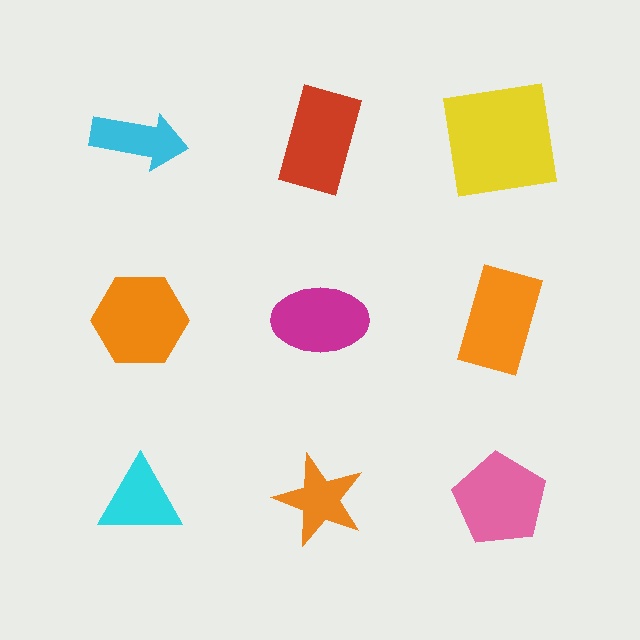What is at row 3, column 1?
A cyan triangle.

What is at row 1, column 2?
A red rectangle.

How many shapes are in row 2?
3 shapes.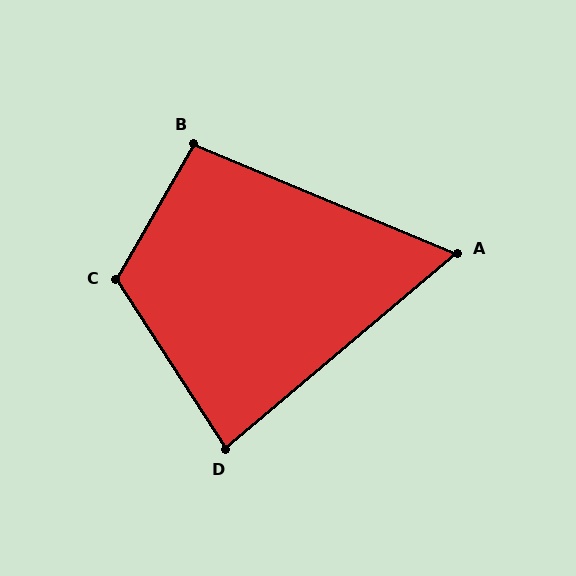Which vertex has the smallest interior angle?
A, at approximately 63 degrees.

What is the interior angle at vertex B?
Approximately 97 degrees (obtuse).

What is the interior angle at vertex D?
Approximately 83 degrees (acute).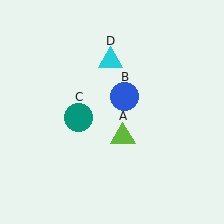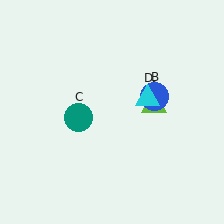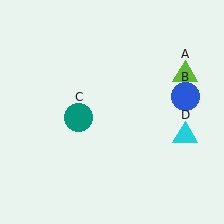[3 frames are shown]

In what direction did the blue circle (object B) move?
The blue circle (object B) moved right.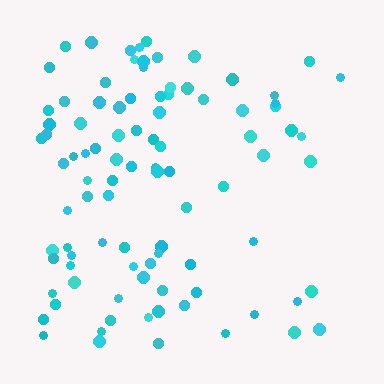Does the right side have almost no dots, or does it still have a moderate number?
Still a moderate number, just noticeably fewer than the left.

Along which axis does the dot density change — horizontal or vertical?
Horizontal.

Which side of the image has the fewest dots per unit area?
The right.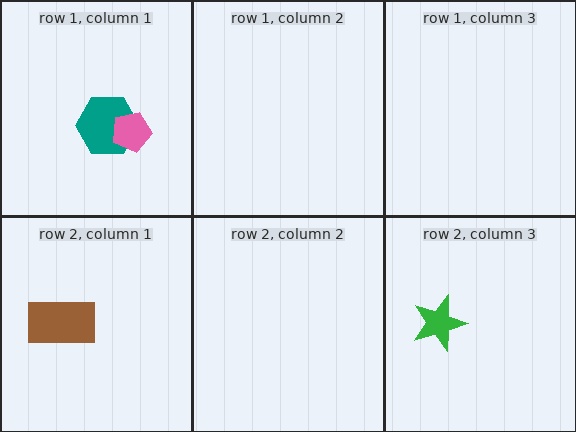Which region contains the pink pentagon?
The row 1, column 1 region.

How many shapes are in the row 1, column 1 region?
2.